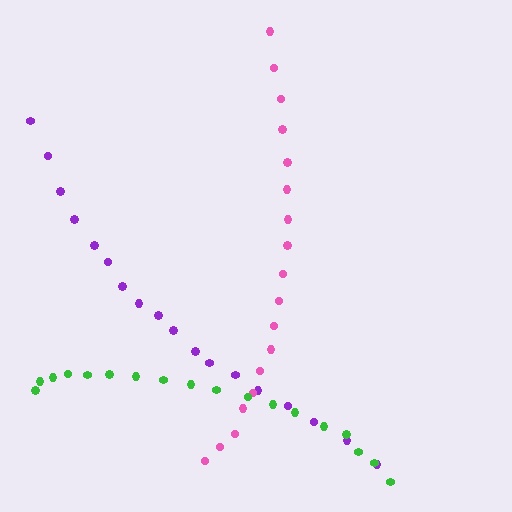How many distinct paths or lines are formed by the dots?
There are 3 distinct paths.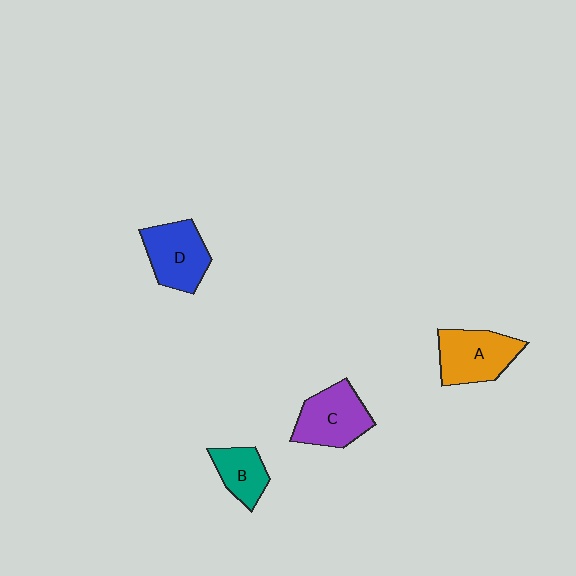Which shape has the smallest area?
Shape B (teal).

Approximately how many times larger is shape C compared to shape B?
Approximately 1.5 times.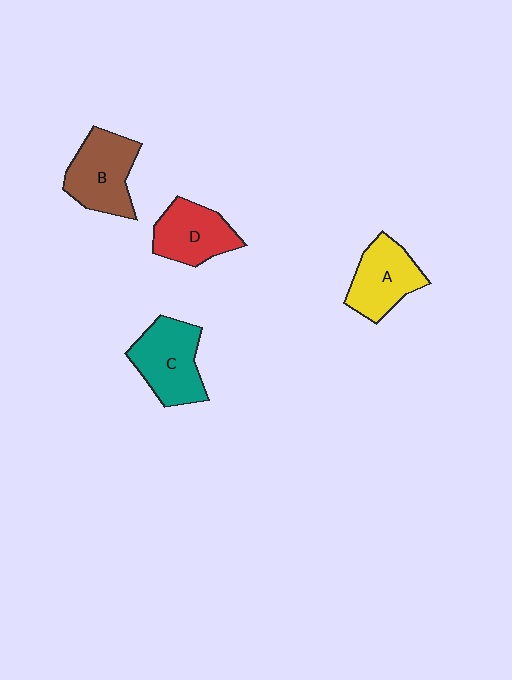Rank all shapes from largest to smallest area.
From largest to smallest: C (teal), B (brown), A (yellow), D (red).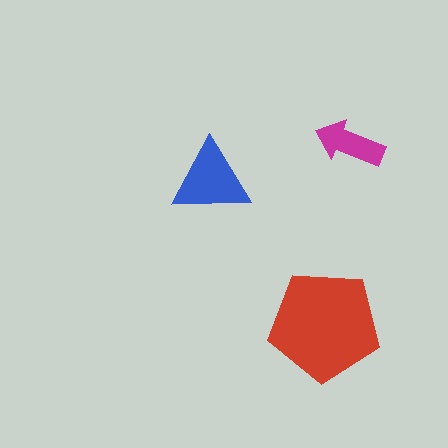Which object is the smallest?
The magenta arrow.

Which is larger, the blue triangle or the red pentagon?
The red pentagon.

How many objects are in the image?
There are 3 objects in the image.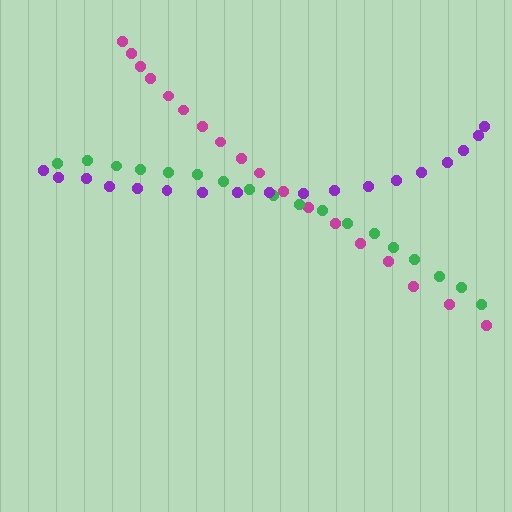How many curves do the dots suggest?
There are 3 distinct paths.